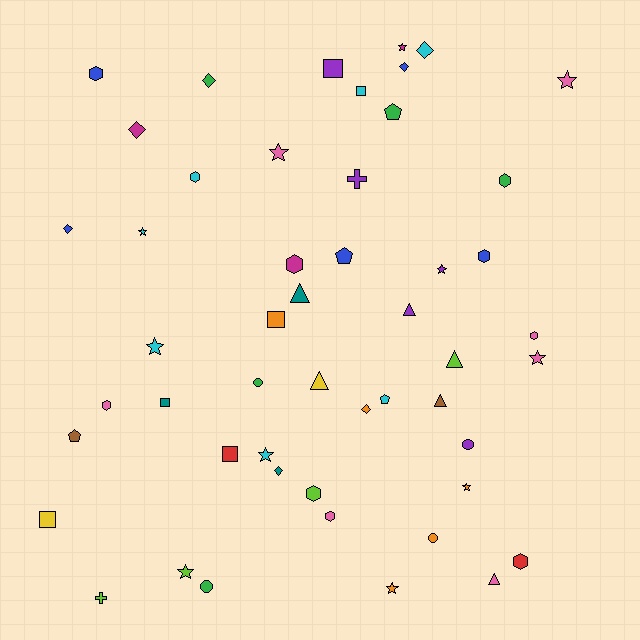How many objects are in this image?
There are 50 objects.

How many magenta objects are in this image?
There are 3 magenta objects.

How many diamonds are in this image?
There are 7 diamonds.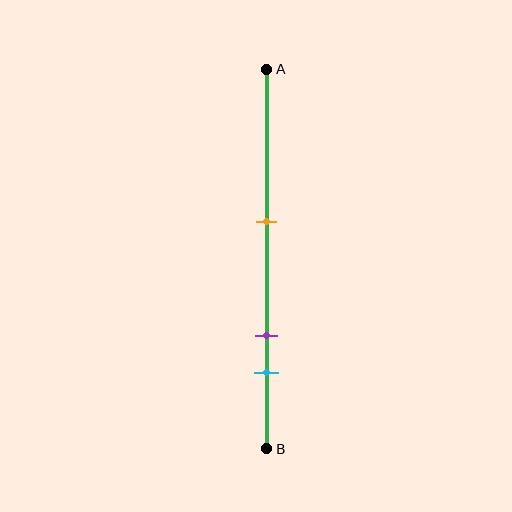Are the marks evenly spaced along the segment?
No, the marks are not evenly spaced.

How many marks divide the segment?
There are 3 marks dividing the segment.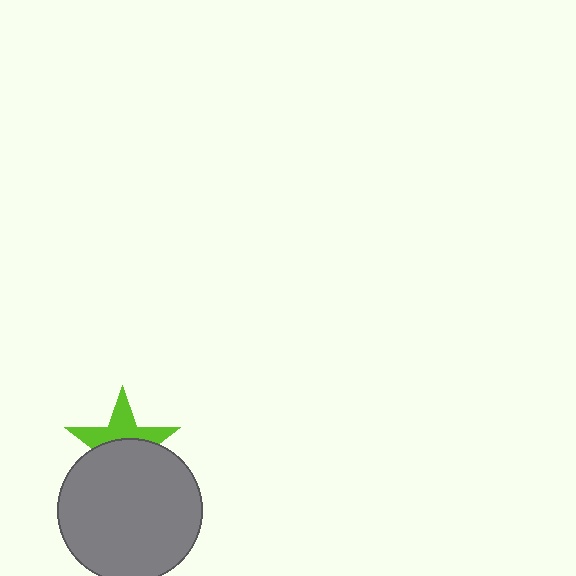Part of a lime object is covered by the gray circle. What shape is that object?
It is a star.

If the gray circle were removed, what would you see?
You would see the complete lime star.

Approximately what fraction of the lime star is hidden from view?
Roughly 55% of the lime star is hidden behind the gray circle.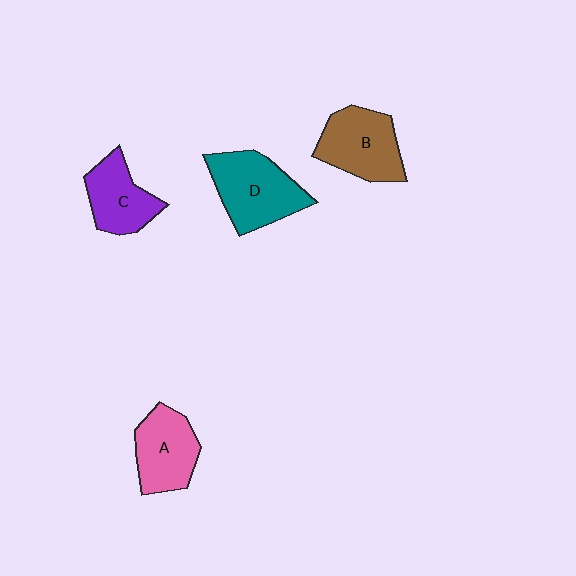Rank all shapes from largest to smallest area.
From largest to smallest: D (teal), B (brown), A (pink), C (purple).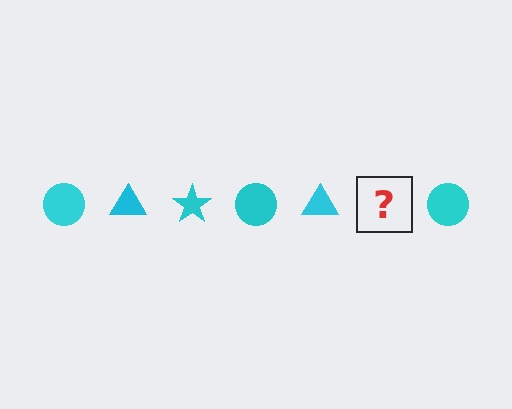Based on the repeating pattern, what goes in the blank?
The blank should be a cyan star.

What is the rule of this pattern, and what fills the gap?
The rule is that the pattern cycles through circle, triangle, star shapes in cyan. The gap should be filled with a cyan star.